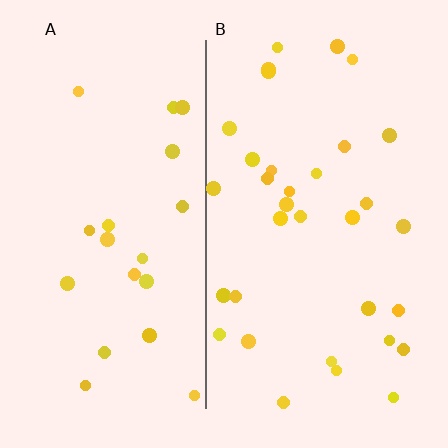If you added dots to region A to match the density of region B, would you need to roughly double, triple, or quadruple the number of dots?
Approximately double.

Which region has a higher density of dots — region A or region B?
B (the right).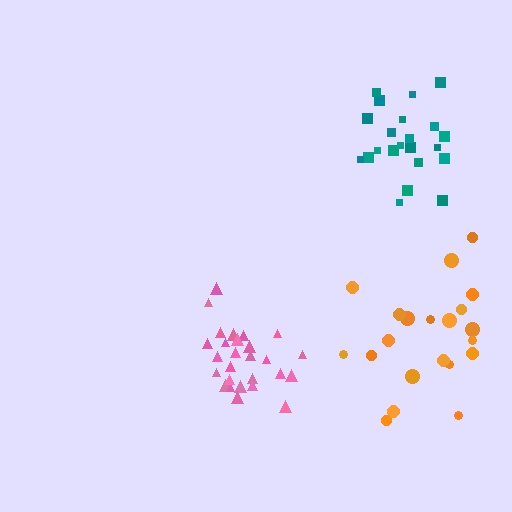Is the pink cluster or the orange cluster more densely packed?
Pink.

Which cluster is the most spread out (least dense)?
Orange.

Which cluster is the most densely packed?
Pink.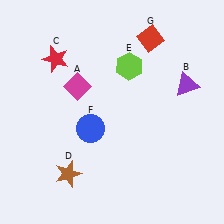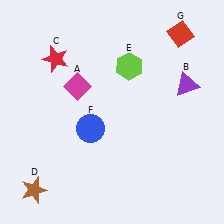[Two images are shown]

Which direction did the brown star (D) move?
The brown star (D) moved left.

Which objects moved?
The objects that moved are: the brown star (D), the red diamond (G).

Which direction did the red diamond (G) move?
The red diamond (G) moved right.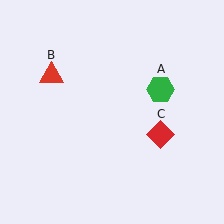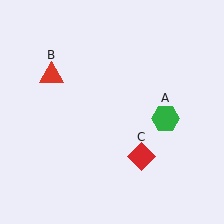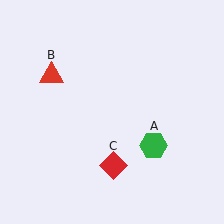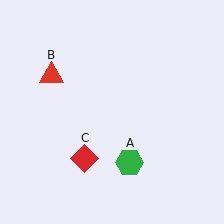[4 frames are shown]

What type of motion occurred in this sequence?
The green hexagon (object A), red diamond (object C) rotated clockwise around the center of the scene.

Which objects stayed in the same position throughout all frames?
Red triangle (object B) remained stationary.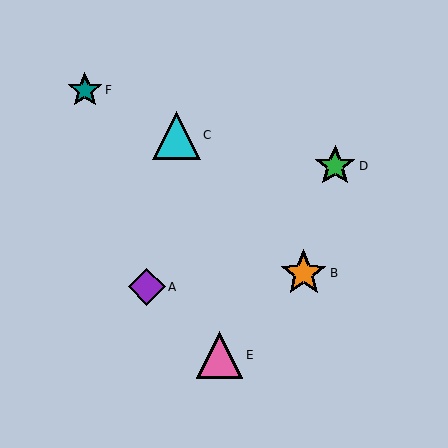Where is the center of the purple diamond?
The center of the purple diamond is at (147, 287).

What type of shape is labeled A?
Shape A is a purple diamond.